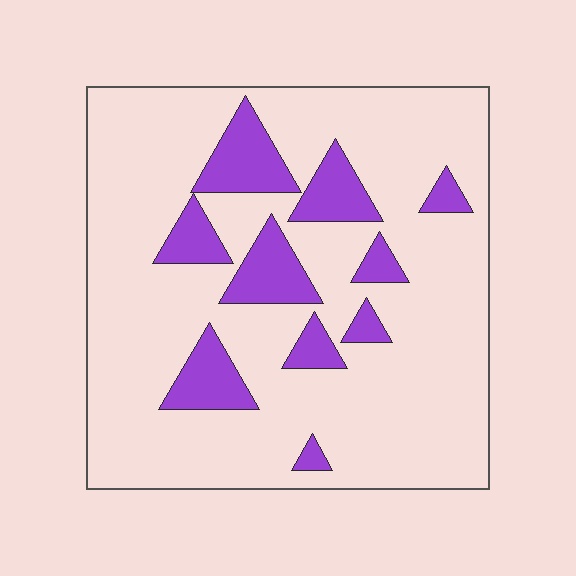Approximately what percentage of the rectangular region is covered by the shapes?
Approximately 20%.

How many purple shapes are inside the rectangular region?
10.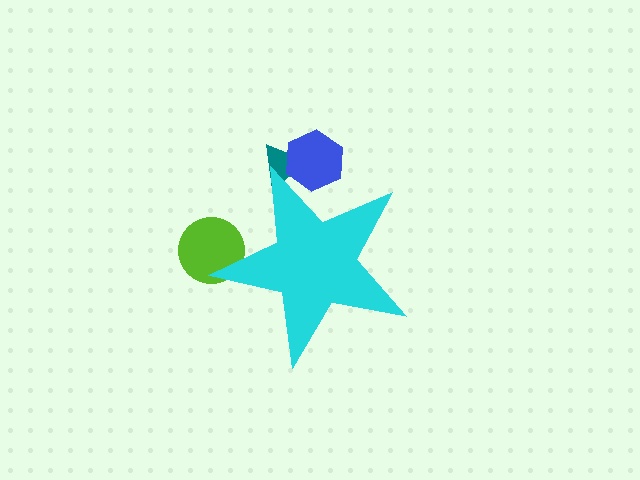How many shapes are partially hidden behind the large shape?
3 shapes are partially hidden.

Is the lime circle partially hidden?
Yes, the lime circle is partially hidden behind the cyan star.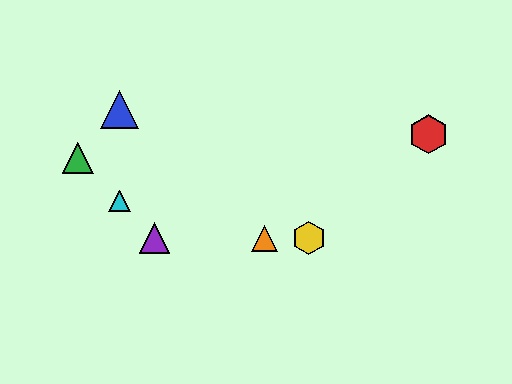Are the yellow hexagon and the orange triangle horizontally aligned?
Yes, both are at y≈238.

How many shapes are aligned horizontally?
3 shapes (the yellow hexagon, the purple triangle, the orange triangle) are aligned horizontally.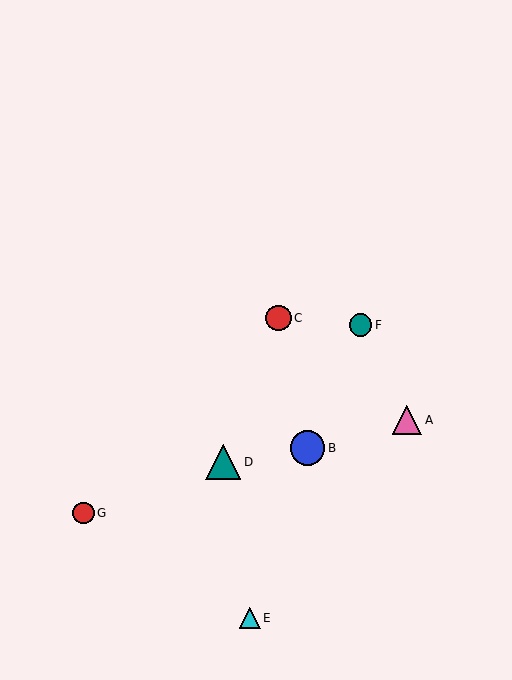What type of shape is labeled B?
Shape B is a blue circle.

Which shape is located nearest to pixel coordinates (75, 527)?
The red circle (labeled G) at (84, 513) is nearest to that location.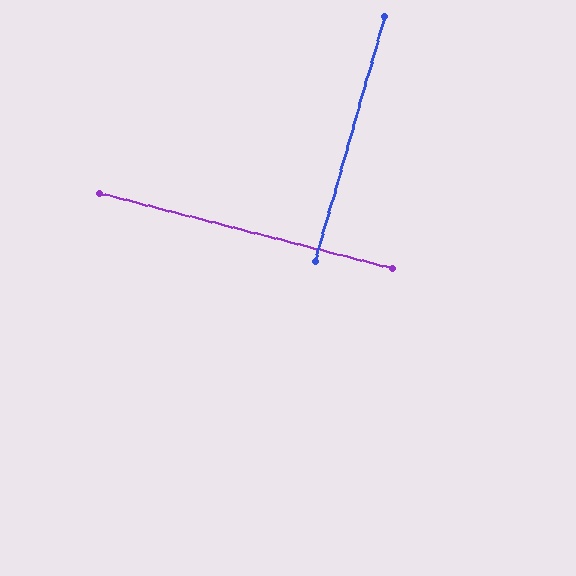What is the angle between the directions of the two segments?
Approximately 88 degrees.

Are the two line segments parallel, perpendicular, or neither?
Perpendicular — they meet at approximately 88°.